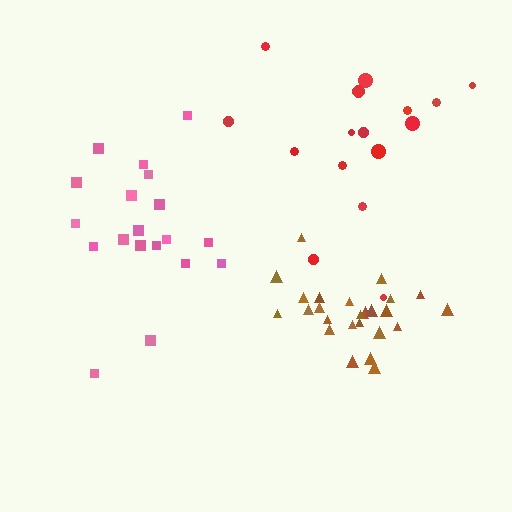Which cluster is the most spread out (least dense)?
Red.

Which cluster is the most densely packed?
Brown.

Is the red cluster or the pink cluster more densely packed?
Pink.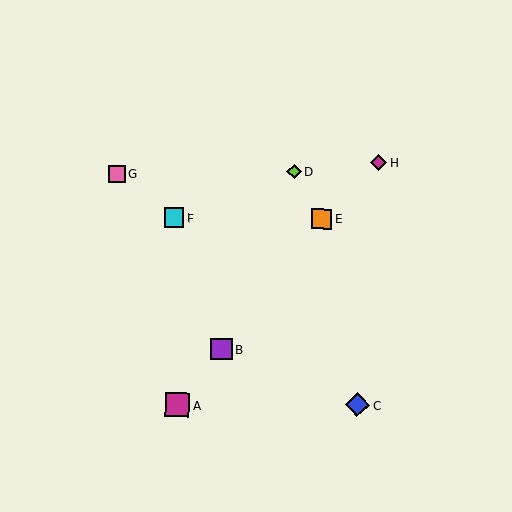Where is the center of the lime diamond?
The center of the lime diamond is at (294, 171).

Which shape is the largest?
The blue diamond (labeled C) is the largest.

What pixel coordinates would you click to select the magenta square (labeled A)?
Click at (177, 405) to select the magenta square A.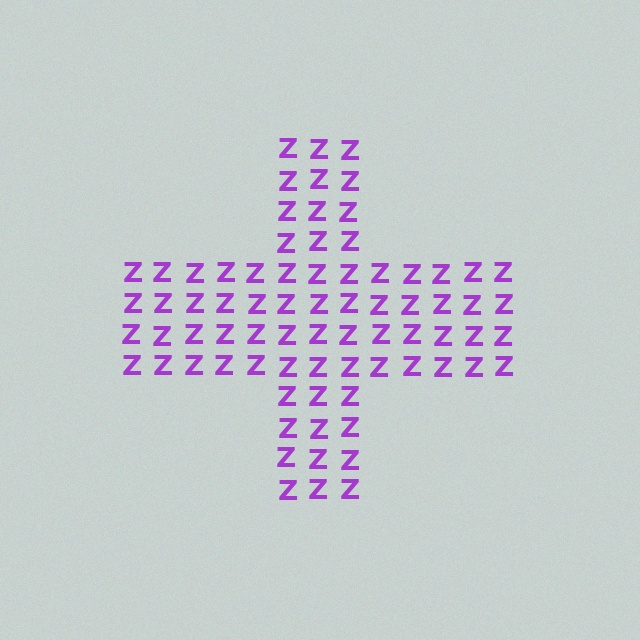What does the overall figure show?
The overall figure shows a cross.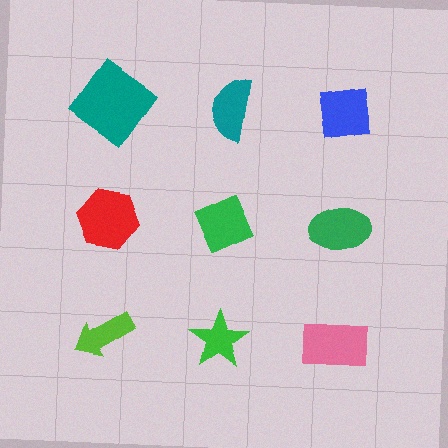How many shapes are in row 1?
3 shapes.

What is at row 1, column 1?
A teal diamond.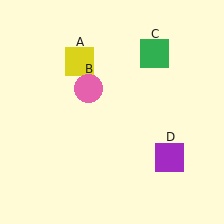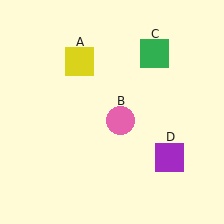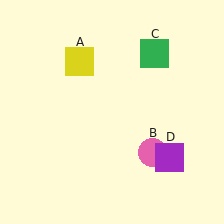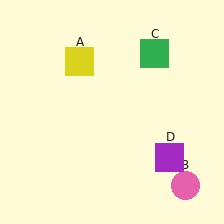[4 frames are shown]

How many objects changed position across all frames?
1 object changed position: pink circle (object B).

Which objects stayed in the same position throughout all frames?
Yellow square (object A) and green square (object C) and purple square (object D) remained stationary.